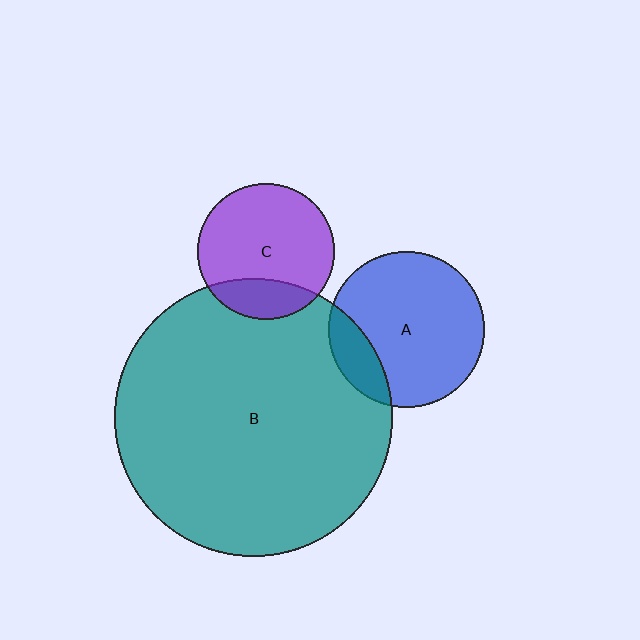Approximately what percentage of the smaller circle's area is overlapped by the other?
Approximately 20%.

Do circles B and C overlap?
Yes.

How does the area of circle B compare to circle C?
Approximately 4.2 times.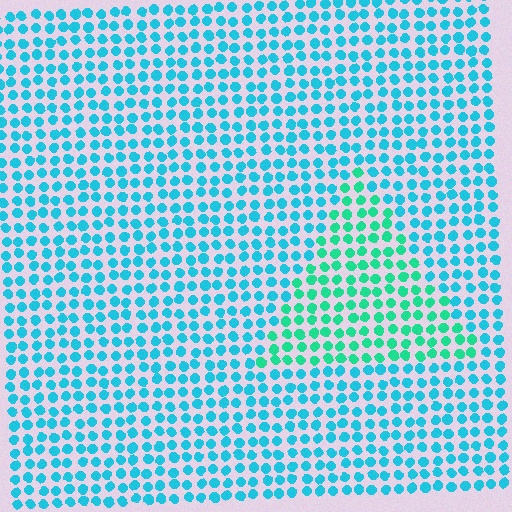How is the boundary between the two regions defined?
The boundary is defined purely by a slight shift in hue (about 32 degrees). Spacing, size, and orientation are identical on both sides.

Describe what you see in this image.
The image is filled with small cyan elements in a uniform arrangement. A triangle-shaped region is visible where the elements are tinted to a slightly different hue, forming a subtle color boundary.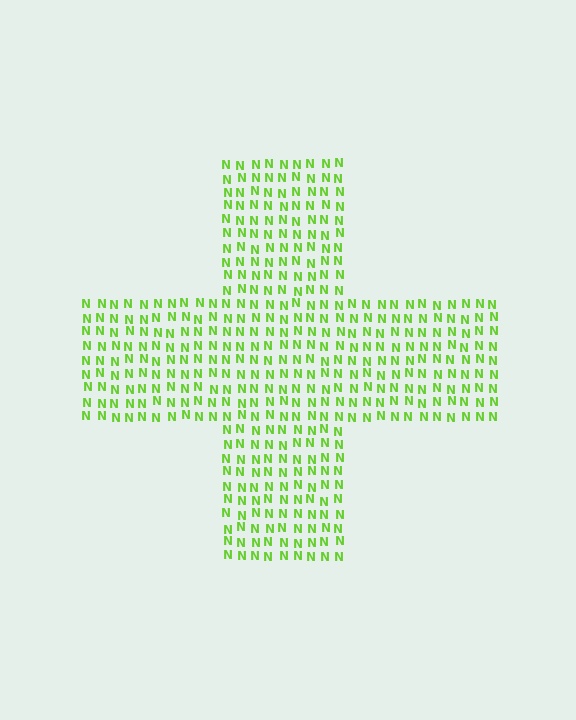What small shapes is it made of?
It is made of small letter N's.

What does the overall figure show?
The overall figure shows a cross.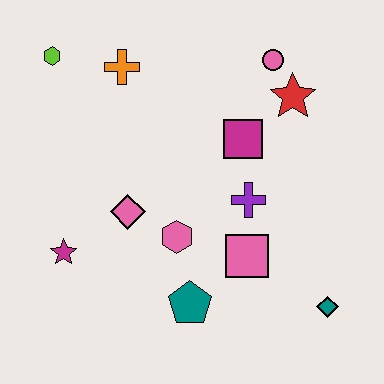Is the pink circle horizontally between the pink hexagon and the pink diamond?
No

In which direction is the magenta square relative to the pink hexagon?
The magenta square is above the pink hexagon.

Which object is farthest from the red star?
The magenta star is farthest from the red star.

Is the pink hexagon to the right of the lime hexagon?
Yes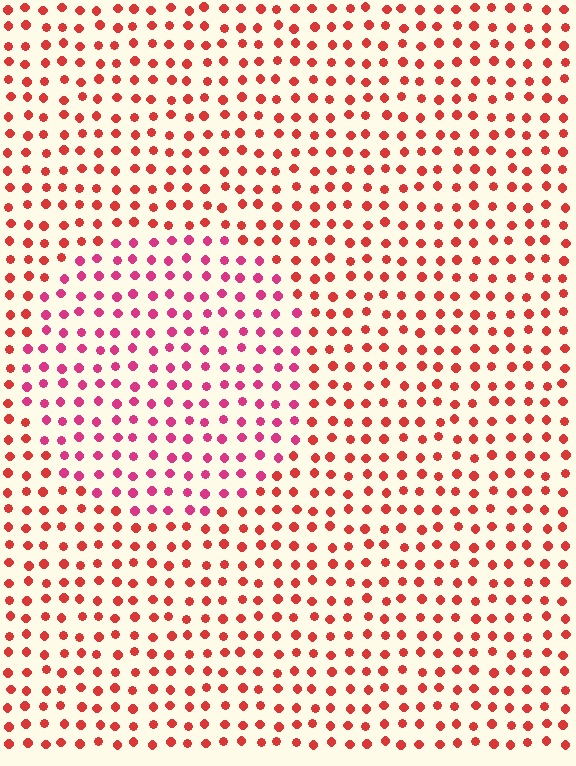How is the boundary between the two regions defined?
The boundary is defined purely by a slight shift in hue (about 30 degrees). Spacing, size, and orientation are identical on both sides.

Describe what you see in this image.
The image is filled with small red elements in a uniform arrangement. A circle-shaped region is visible where the elements are tinted to a slightly different hue, forming a subtle color boundary.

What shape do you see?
I see a circle.